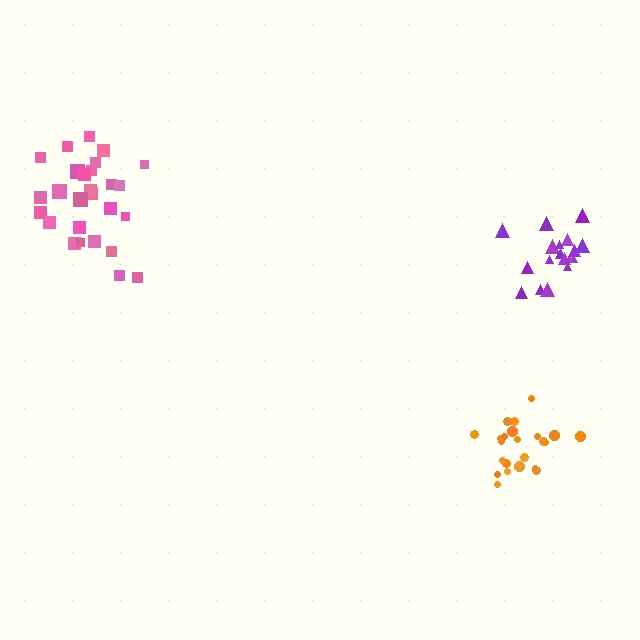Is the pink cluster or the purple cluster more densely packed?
Purple.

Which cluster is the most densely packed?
Purple.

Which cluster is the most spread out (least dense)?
Pink.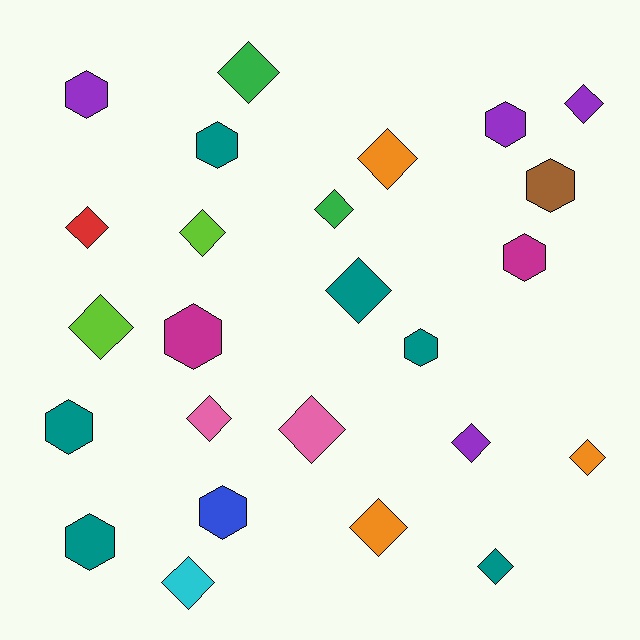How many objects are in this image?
There are 25 objects.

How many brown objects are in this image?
There is 1 brown object.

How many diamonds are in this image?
There are 15 diamonds.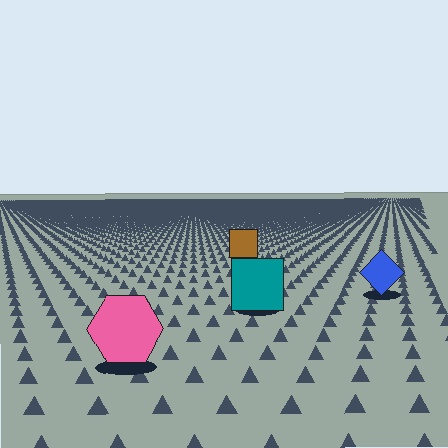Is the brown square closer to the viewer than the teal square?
No. The teal square is closer — you can tell from the texture gradient: the ground texture is coarser near it.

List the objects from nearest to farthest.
From nearest to farthest: the pink hexagon, the teal square, the blue diamond, the brown square.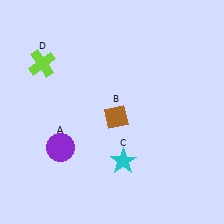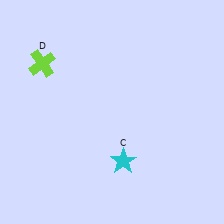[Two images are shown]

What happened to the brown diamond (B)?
The brown diamond (B) was removed in Image 2. It was in the bottom-right area of Image 1.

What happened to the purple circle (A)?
The purple circle (A) was removed in Image 2. It was in the bottom-left area of Image 1.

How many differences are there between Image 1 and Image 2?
There are 2 differences between the two images.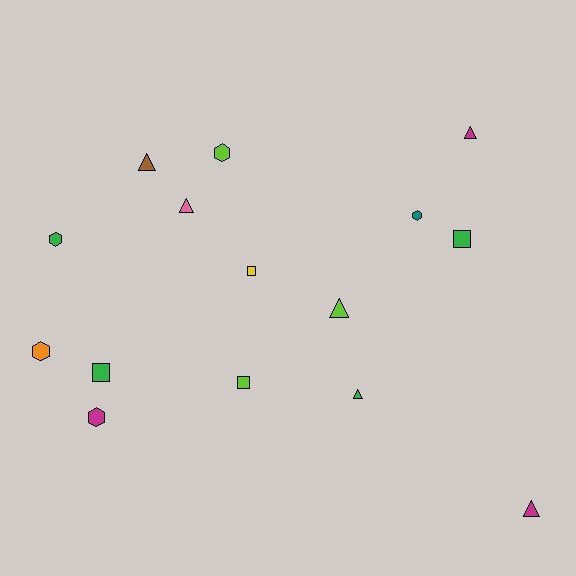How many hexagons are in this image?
There are 5 hexagons.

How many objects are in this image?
There are 15 objects.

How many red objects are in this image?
There are no red objects.